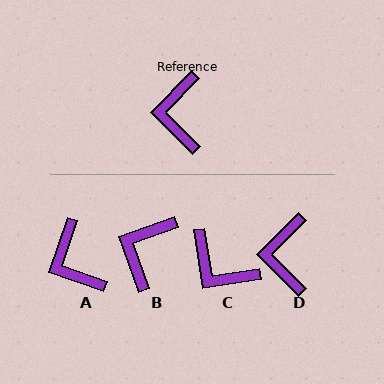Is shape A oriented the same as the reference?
No, it is off by about 26 degrees.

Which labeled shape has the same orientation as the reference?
D.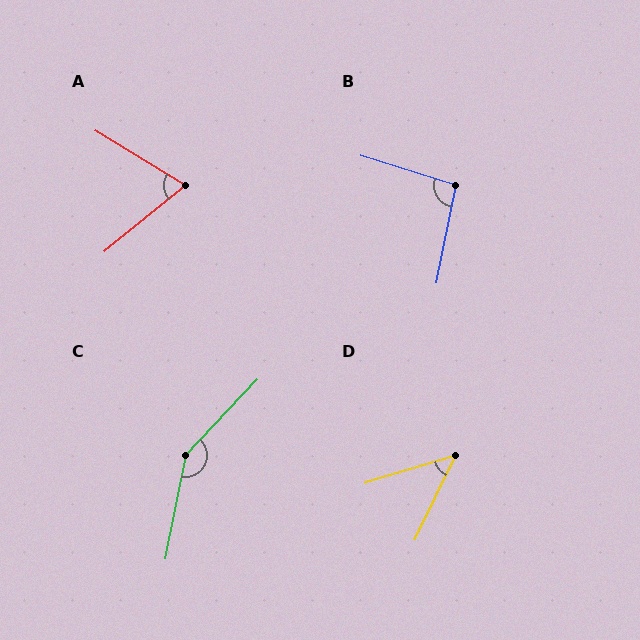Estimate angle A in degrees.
Approximately 71 degrees.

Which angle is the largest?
C, at approximately 148 degrees.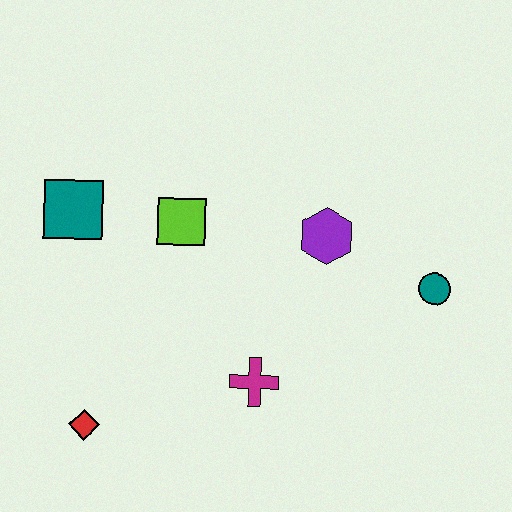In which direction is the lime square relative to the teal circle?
The lime square is to the left of the teal circle.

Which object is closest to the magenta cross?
The purple hexagon is closest to the magenta cross.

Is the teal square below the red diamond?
No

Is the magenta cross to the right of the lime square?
Yes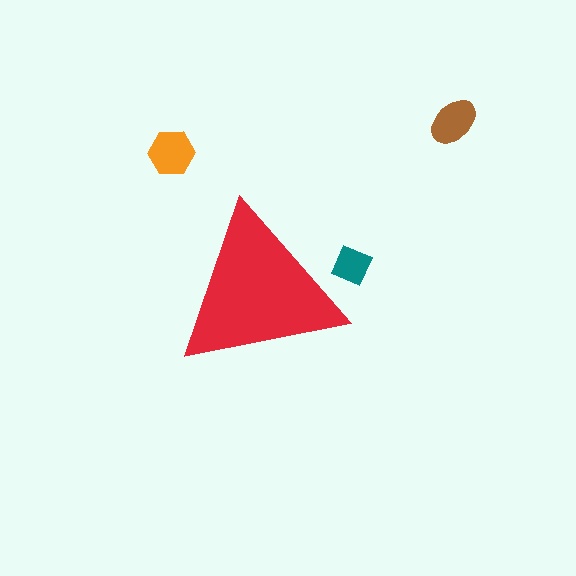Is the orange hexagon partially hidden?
No, the orange hexagon is fully visible.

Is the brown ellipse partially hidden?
No, the brown ellipse is fully visible.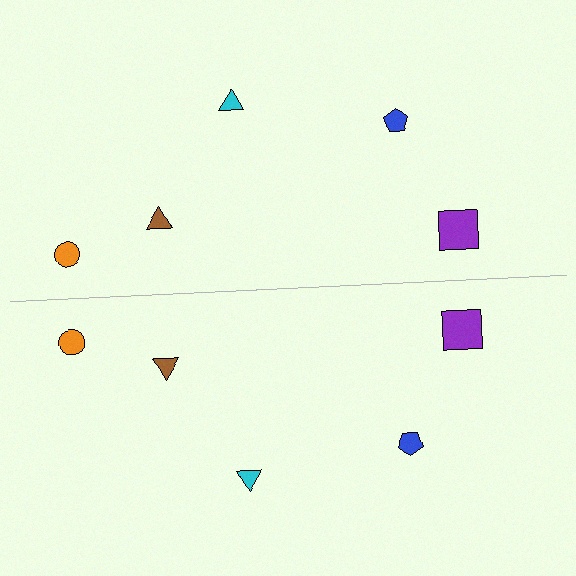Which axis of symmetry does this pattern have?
The pattern has a horizontal axis of symmetry running through the center of the image.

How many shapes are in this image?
There are 10 shapes in this image.